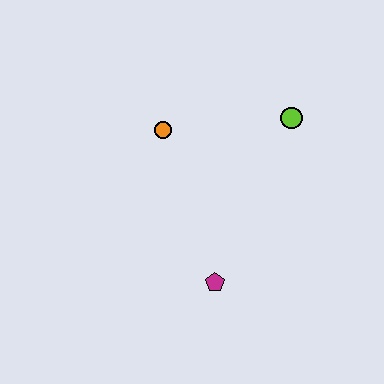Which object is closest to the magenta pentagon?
The orange circle is closest to the magenta pentagon.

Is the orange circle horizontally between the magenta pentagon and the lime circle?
No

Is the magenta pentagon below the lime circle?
Yes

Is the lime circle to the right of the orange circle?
Yes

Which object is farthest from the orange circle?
The magenta pentagon is farthest from the orange circle.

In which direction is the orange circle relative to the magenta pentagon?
The orange circle is above the magenta pentagon.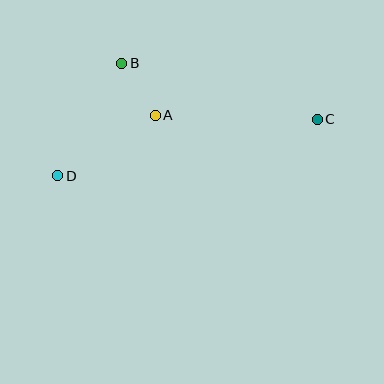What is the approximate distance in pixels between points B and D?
The distance between B and D is approximately 130 pixels.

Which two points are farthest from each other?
Points C and D are farthest from each other.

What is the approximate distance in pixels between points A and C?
The distance between A and C is approximately 162 pixels.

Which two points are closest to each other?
Points A and B are closest to each other.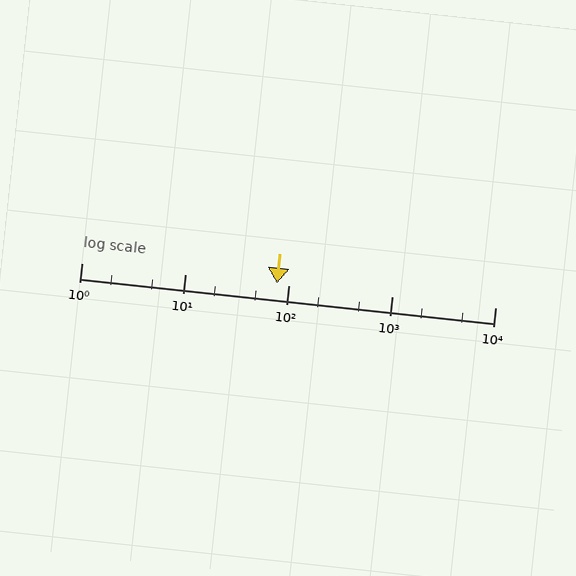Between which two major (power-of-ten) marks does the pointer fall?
The pointer is between 10 and 100.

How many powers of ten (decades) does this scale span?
The scale spans 4 decades, from 1 to 10000.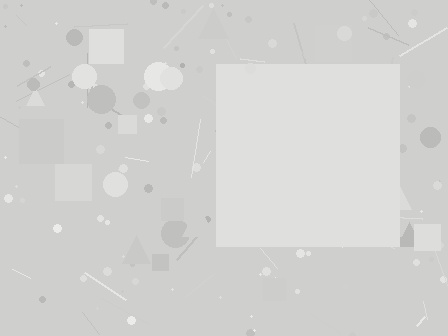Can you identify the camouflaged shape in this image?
The camouflaged shape is a square.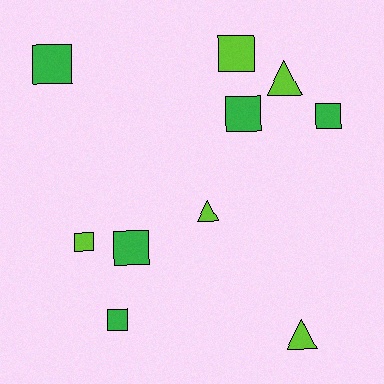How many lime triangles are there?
There are 3 lime triangles.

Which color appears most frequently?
Lime, with 5 objects.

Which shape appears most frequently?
Square, with 7 objects.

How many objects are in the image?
There are 10 objects.